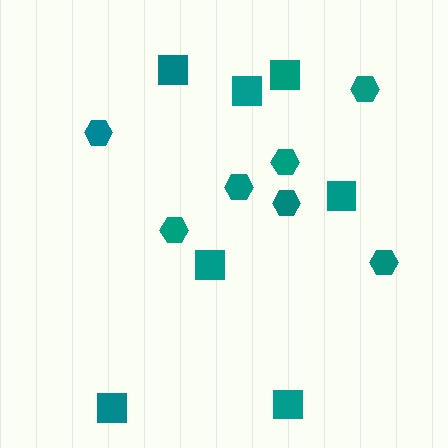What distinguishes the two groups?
There are 2 groups: one group of squares (7) and one group of hexagons (7).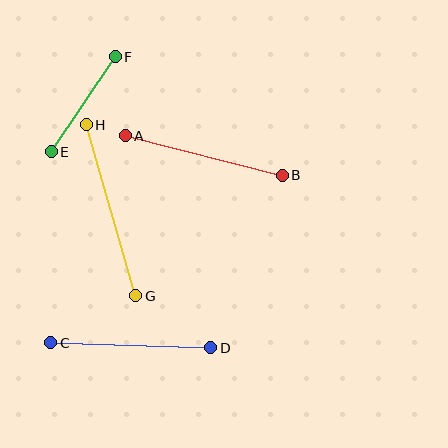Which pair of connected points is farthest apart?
Points G and H are farthest apart.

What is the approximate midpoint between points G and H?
The midpoint is at approximately (111, 210) pixels.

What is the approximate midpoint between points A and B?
The midpoint is at approximately (204, 156) pixels.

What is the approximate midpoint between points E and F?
The midpoint is at approximately (83, 104) pixels.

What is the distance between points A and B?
The distance is approximately 162 pixels.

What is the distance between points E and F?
The distance is approximately 115 pixels.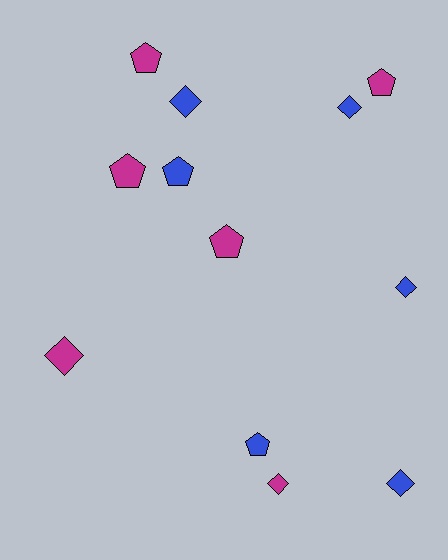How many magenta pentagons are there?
There are 4 magenta pentagons.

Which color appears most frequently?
Blue, with 6 objects.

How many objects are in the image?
There are 12 objects.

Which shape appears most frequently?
Pentagon, with 6 objects.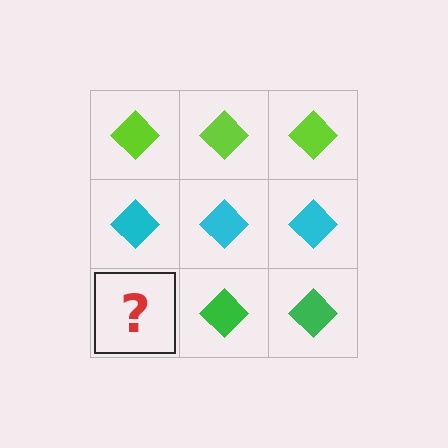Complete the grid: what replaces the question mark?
The question mark should be replaced with a green diamond.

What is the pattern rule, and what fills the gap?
The rule is that each row has a consistent color. The gap should be filled with a green diamond.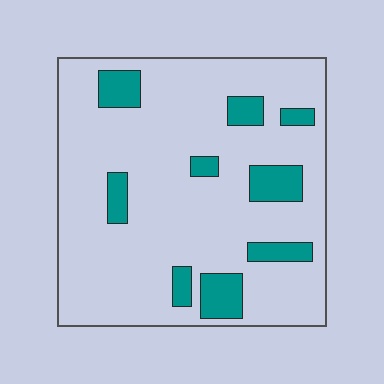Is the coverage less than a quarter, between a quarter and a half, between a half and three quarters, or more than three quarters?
Less than a quarter.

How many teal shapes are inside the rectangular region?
9.